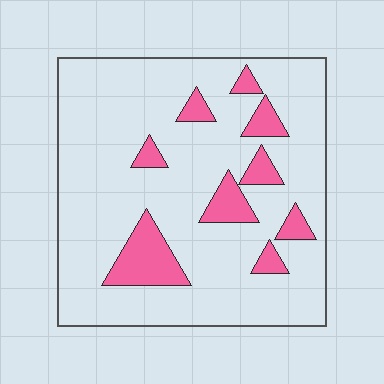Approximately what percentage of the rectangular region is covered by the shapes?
Approximately 15%.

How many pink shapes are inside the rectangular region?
9.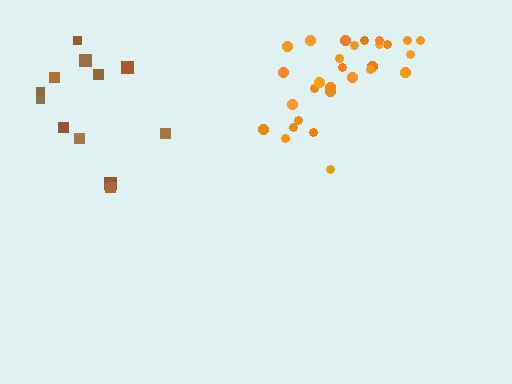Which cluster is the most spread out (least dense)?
Brown.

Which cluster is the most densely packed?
Orange.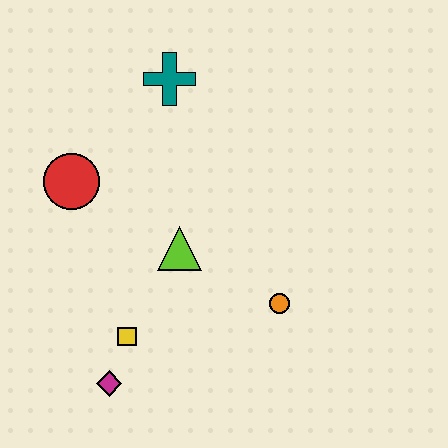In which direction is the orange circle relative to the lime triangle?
The orange circle is to the right of the lime triangle.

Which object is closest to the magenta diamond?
The yellow square is closest to the magenta diamond.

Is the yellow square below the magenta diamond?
No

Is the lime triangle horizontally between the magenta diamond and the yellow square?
No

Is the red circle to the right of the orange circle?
No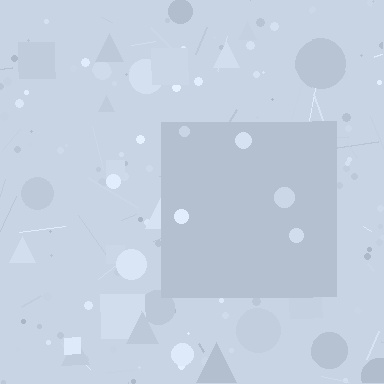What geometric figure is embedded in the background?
A square is embedded in the background.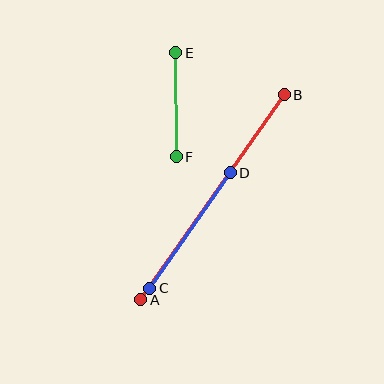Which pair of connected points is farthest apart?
Points A and B are farthest apart.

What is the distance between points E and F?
The distance is approximately 104 pixels.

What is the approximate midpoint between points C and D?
The midpoint is at approximately (190, 231) pixels.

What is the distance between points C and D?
The distance is approximately 141 pixels.